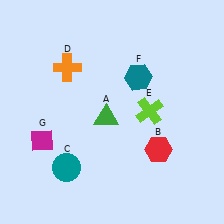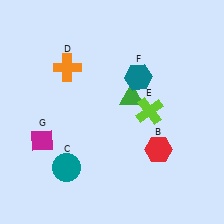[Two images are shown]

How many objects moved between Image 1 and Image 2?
1 object moved between the two images.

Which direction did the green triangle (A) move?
The green triangle (A) moved right.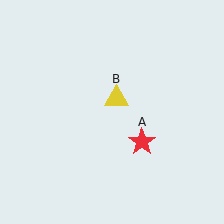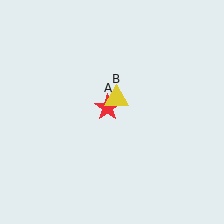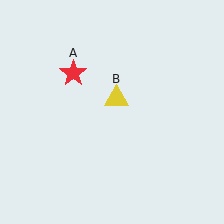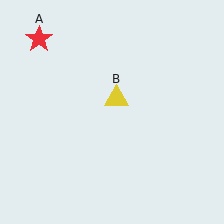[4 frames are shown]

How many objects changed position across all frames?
1 object changed position: red star (object A).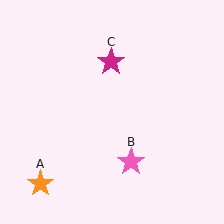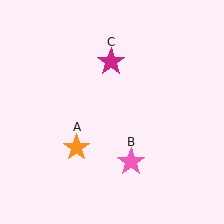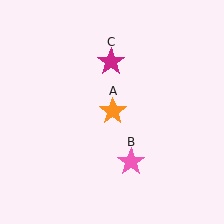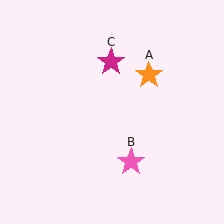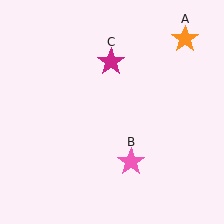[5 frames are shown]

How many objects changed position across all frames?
1 object changed position: orange star (object A).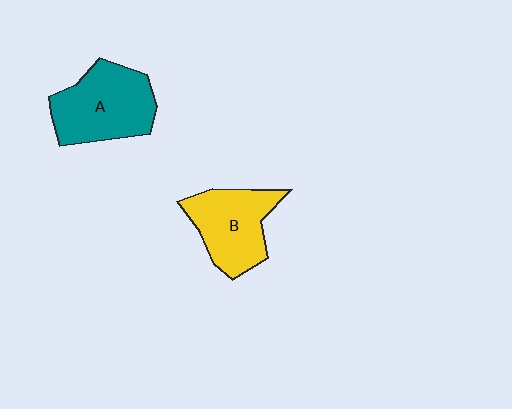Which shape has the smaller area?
Shape B (yellow).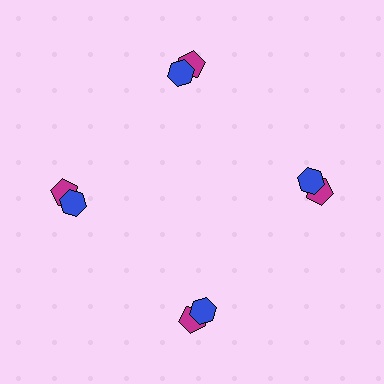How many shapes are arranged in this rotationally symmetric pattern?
There are 8 shapes, arranged in 4 groups of 2.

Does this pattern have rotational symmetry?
Yes, this pattern has 4-fold rotational symmetry. It looks the same after rotating 90 degrees around the center.